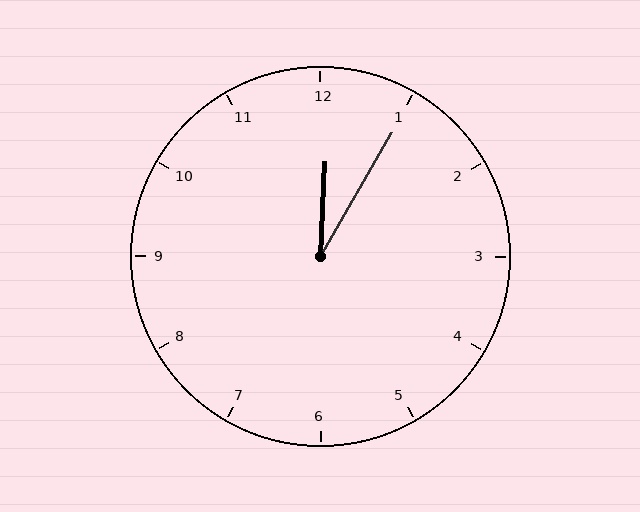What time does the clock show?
12:05.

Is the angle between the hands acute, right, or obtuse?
It is acute.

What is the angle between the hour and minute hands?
Approximately 28 degrees.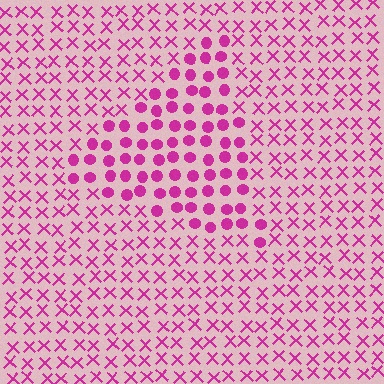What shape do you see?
I see a triangle.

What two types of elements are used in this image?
The image uses circles inside the triangle region and X marks outside it.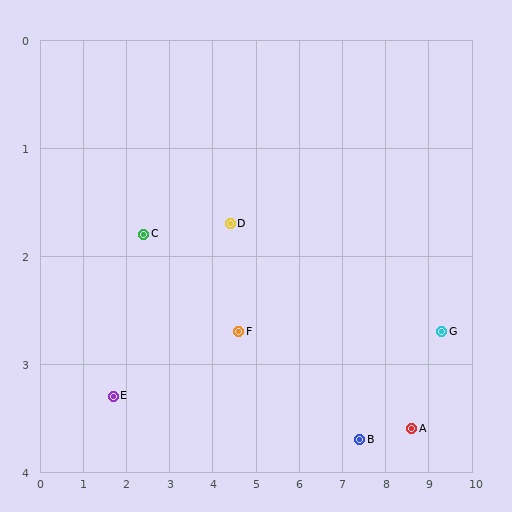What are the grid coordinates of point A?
Point A is at approximately (8.6, 3.6).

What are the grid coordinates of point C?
Point C is at approximately (2.4, 1.8).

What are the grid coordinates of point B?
Point B is at approximately (7.4, 3.7).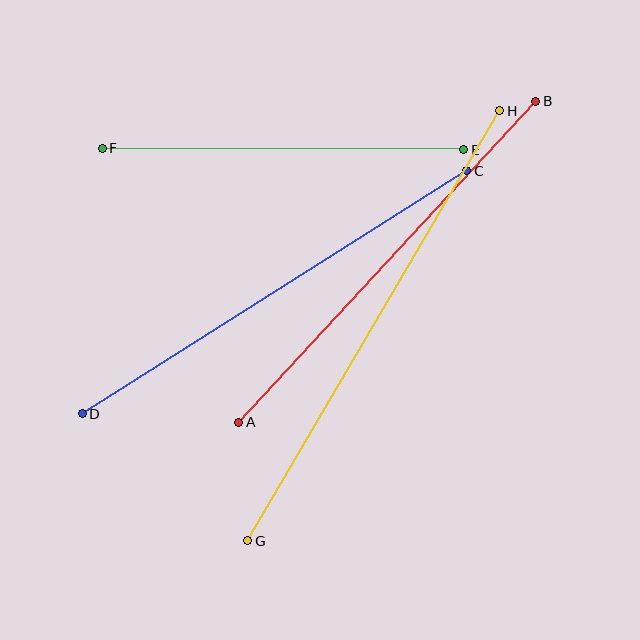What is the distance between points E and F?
The distance is approximately 361 pixels.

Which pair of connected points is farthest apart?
Points G and H are farthest apart.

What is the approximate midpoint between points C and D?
The midpoint is at approximately (275, 292) pixels.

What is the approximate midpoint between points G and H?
The midpoint is at approximately (374, 326) pixels.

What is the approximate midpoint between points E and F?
The midpoint is at approximately (283, 149) pixels.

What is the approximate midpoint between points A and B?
The midpoint is at approximately (387, 262) pixels.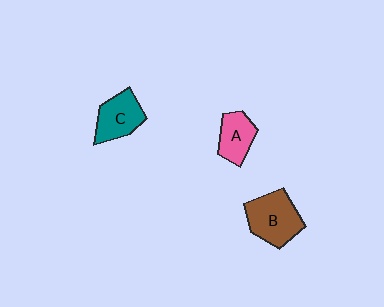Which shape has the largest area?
Shape B (brown).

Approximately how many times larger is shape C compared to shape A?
Approximately 1.2 times.